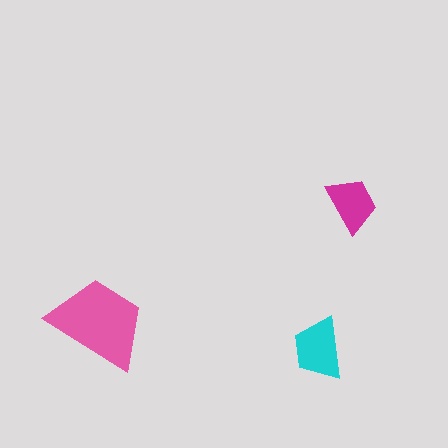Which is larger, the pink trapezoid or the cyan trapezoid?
The pink one.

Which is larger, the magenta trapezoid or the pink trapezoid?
The pink one.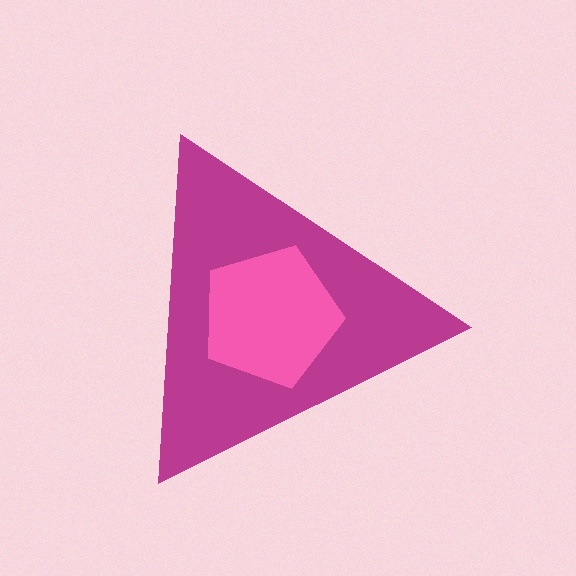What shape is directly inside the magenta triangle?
The pink pentagon.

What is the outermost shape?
The magenta triangle.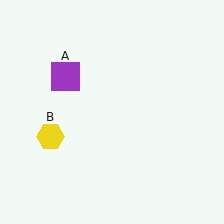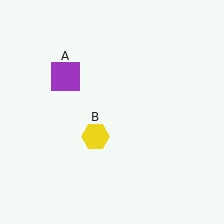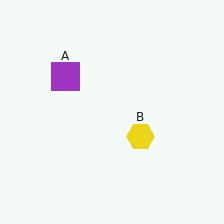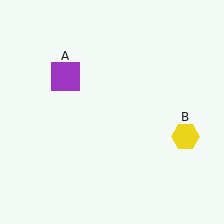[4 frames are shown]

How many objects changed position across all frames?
1 object changed position: yellow hexagon (object B).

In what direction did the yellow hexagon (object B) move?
The yellow hexagon (object B) moved right.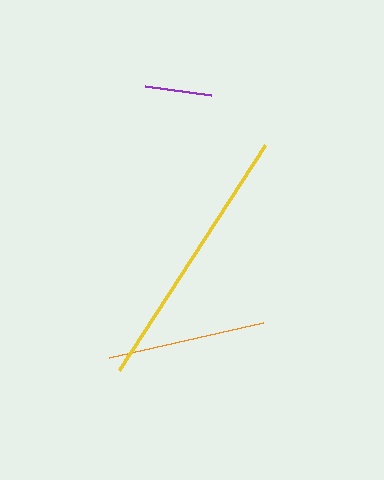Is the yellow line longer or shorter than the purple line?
The yellow line is longer than the purple line.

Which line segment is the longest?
The yellow line is the longest at approximately 268 pixels.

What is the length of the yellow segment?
The yellow segment is approximately 268 pixels long.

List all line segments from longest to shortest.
From longest to shortest: yellow, orange, purple.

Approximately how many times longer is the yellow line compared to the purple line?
The yellow line is approximately 4.0 times the length of the purple line.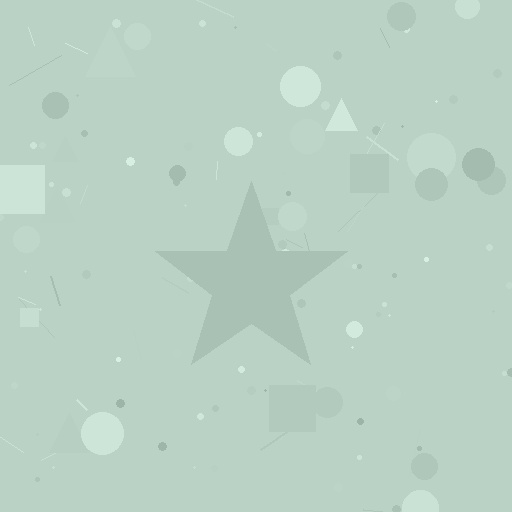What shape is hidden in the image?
A star is hidden in the image.